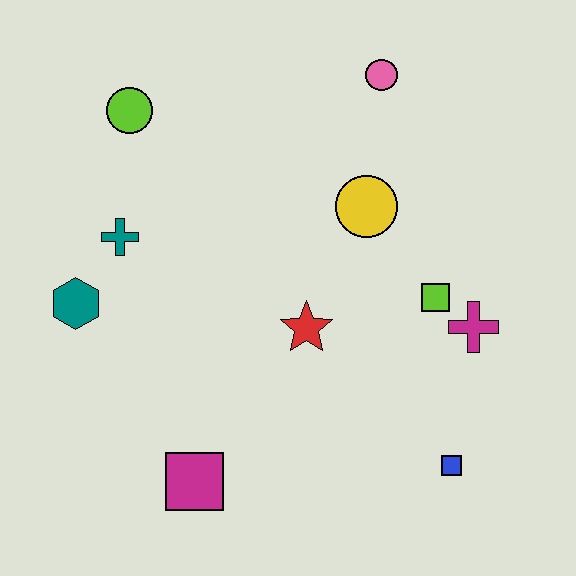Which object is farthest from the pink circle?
The magenta square is farthest from the pink circle.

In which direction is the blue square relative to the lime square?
The blue square is below the lime square.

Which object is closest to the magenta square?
The red star is closest to the magenta square.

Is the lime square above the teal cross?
No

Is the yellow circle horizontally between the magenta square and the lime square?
Yes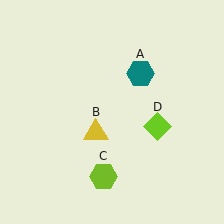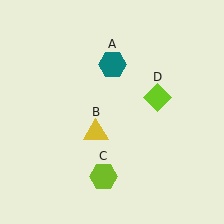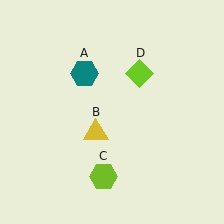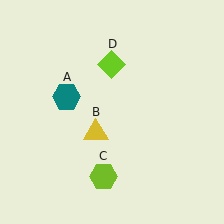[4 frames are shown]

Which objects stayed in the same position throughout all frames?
Yellow triangle (object B) and lime hexagon (object C) remained stationary.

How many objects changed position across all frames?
2 objects changed position: teal hexagon (object A), lime diamond (object D).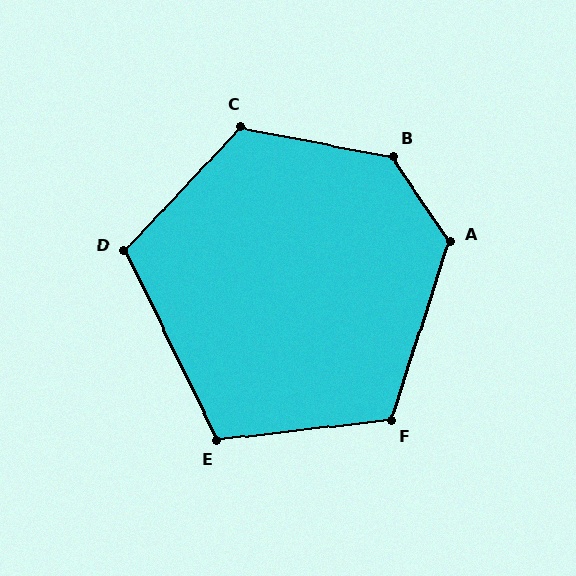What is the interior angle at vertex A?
Approximately 128 degrees (obtuse).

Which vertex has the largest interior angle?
B, at approximately 135 degrees.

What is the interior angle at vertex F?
Approximately 114 degrees (obtuse).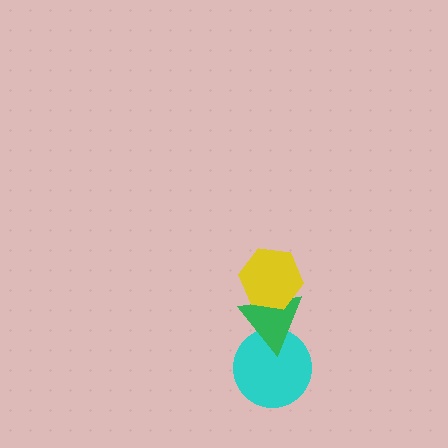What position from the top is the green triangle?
The green triangle is 2nd from the top.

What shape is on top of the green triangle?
The yellow hexagon is on top of the green triangle.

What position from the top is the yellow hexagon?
The yellow hexagon is 1st from the top.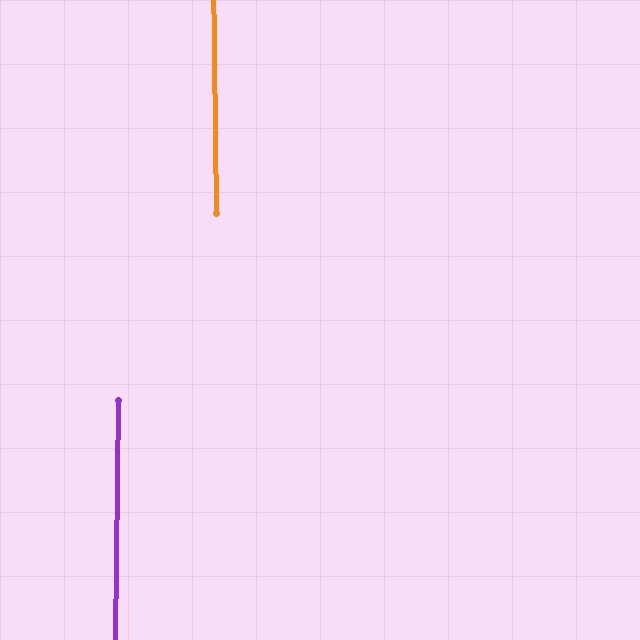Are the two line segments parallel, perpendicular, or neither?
Parallel — their directions differ by only 1.4°.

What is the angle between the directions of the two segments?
Approximately 1 degree.